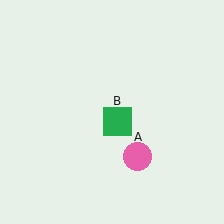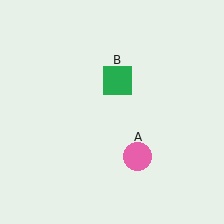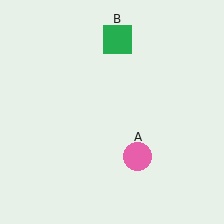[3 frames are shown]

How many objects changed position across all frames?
1 object changed position: green square (object B).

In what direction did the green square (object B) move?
The green square (object B) moved up.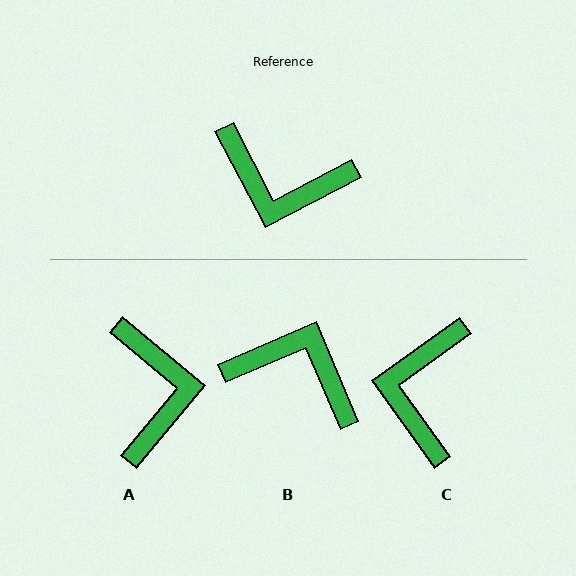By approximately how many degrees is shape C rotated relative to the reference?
Approximately 82 degrees clockwise.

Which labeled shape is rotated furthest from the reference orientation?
B, about 175 degrees away.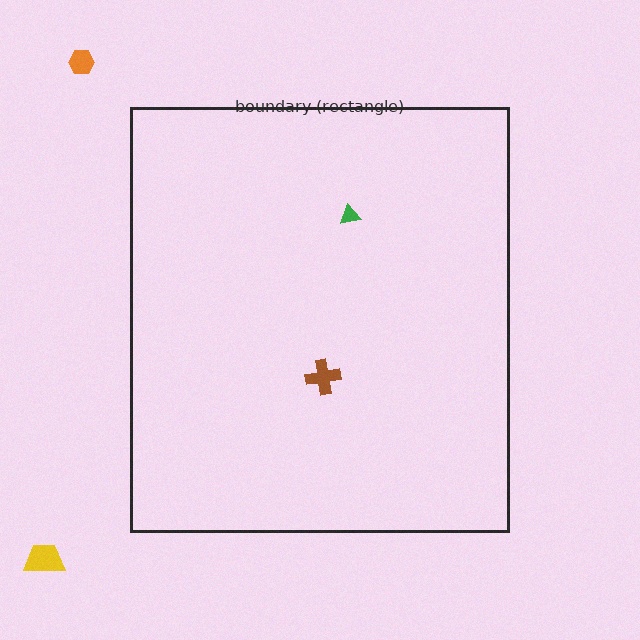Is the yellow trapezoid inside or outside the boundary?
Outside.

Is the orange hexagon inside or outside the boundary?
Outside.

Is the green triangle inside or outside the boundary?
Inside.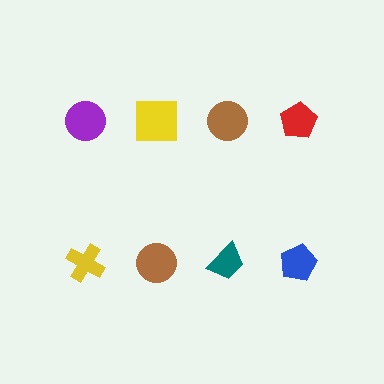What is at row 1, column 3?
A brown circle.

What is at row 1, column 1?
A purple circle.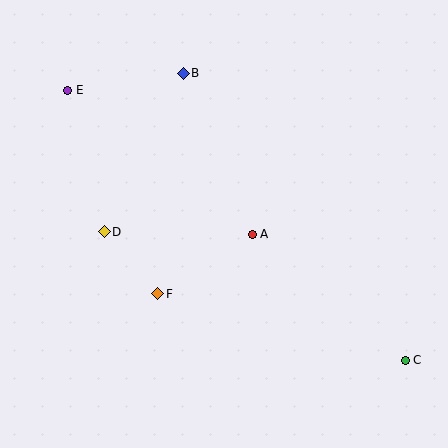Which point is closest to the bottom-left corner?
Point F is closest to the bottom-left corner.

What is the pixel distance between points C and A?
The distance between C and A is 198 pixels.